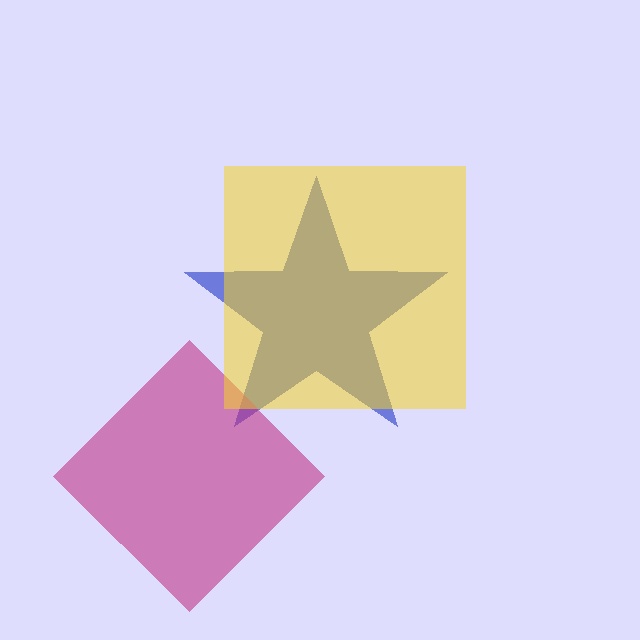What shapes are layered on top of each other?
The layered shapes are: a blue star, a magenta diamond, a yellow square.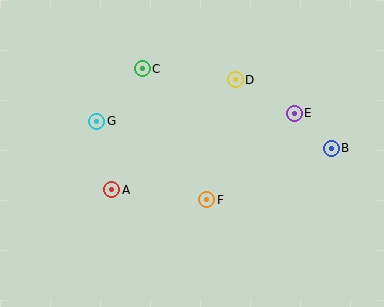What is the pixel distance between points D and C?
The distance between D and C is 94 pixels.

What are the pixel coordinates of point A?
Point A is at (112, 190).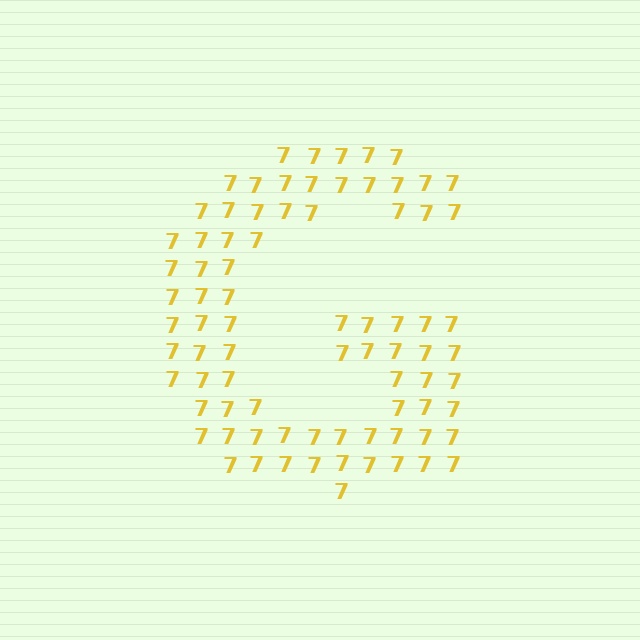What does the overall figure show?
The overall figure shows the letter G.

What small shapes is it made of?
It is made of small digit 7's.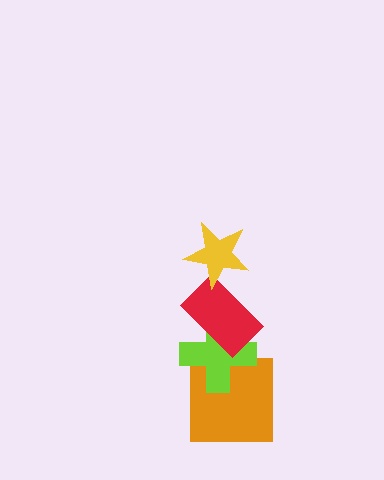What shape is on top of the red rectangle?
The yellow star is on top of the red rectangle.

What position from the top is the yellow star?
The yellow star is 1st from the top.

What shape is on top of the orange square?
The lime cross is on top of the orange square.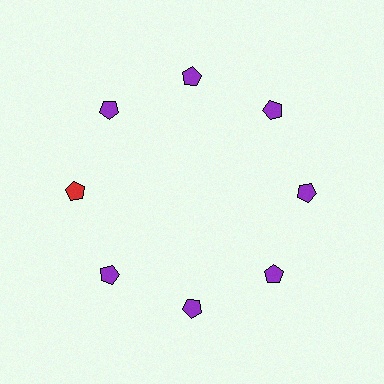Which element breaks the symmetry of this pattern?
The red pentagon at roughly the 9 o'clock position breaks the symmetry. All other shapes are purple pentagons.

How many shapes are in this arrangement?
There are 8 shapes arranged in a ring pattern.